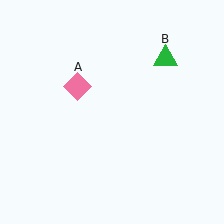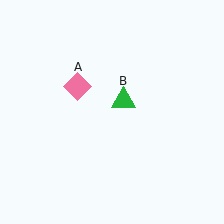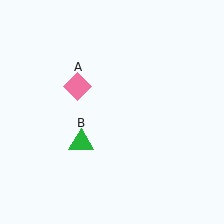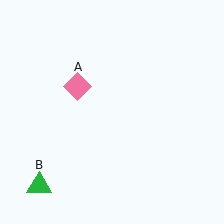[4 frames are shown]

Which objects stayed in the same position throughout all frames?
Pink diamond (object A) remained stationary.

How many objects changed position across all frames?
1 object changed position: green triangle (object B).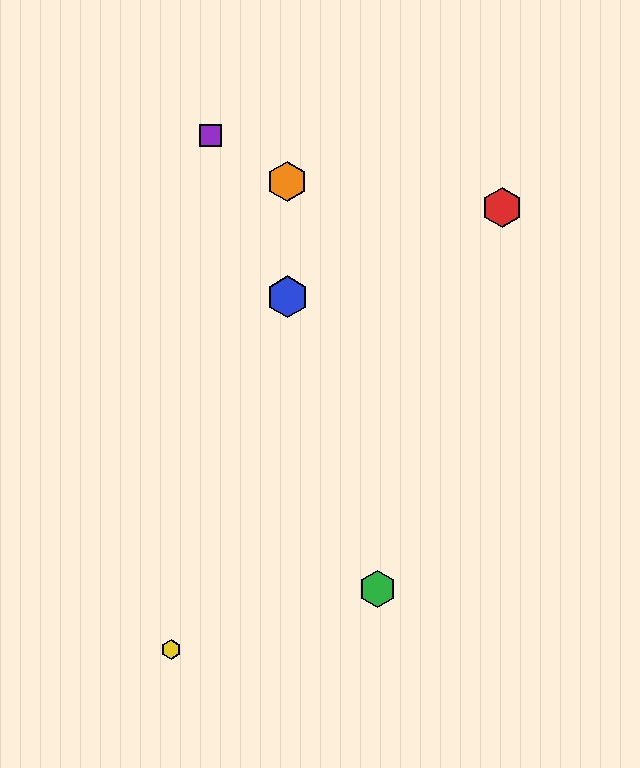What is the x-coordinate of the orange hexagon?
The orange hexagon is at x≈287.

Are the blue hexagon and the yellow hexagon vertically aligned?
No, the blue hexagon is at x≈287 and the yellow hexagon is at x≈171.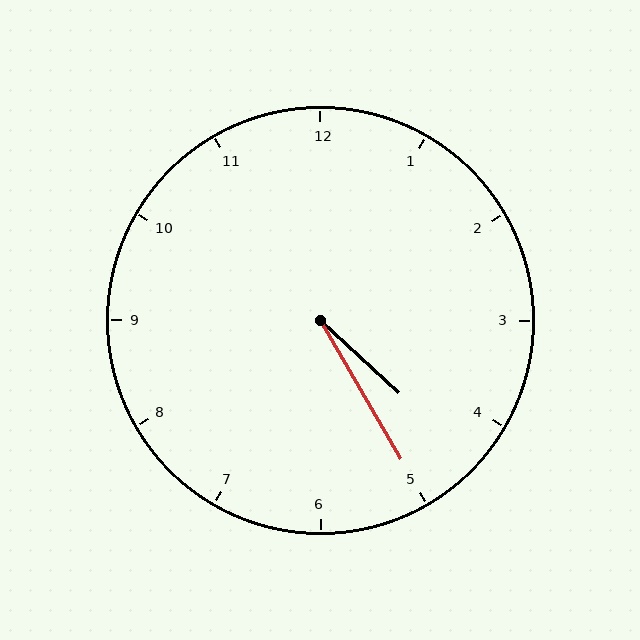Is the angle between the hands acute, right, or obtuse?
It is acute.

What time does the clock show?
4:25.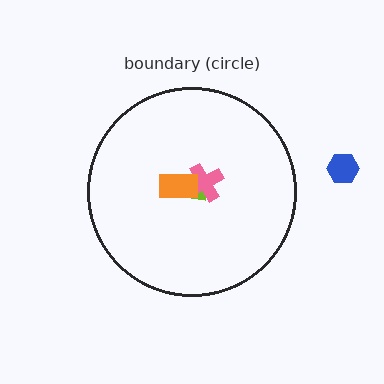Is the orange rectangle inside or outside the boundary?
Inside.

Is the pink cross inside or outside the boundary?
Inside.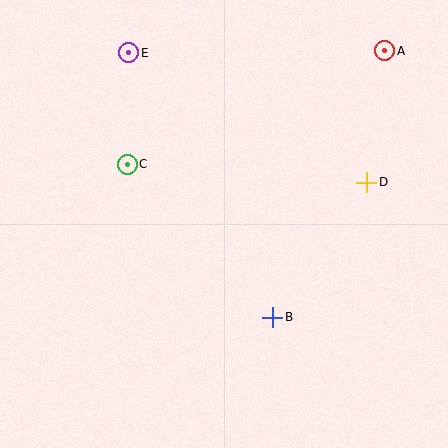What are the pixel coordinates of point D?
Point D is at (367, 182).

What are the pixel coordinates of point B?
Point B is at (273, 317).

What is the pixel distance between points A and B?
The distance between A and B is 289 pixels.